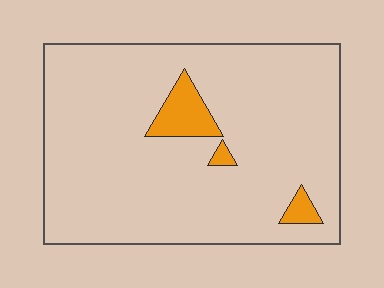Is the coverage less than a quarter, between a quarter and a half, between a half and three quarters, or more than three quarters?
Less than a quarter.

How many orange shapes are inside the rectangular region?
3.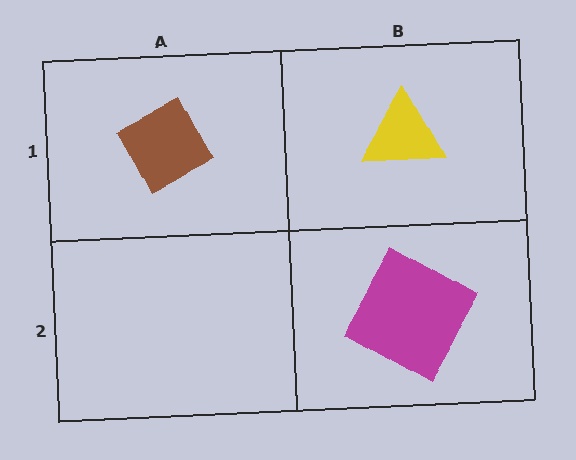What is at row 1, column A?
A brown diamond.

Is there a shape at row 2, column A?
No, that cell is empty.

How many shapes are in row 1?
2 shapes.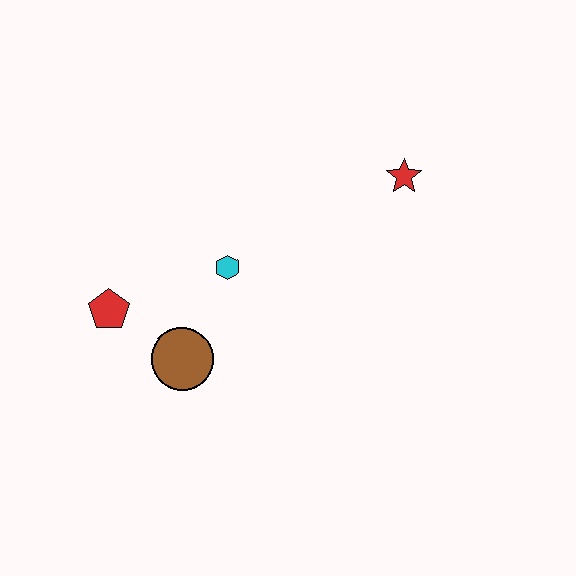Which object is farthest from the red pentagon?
The red star is farthest from the red pentagon.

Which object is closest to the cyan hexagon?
The brown circle is closest to the cyan hexagon.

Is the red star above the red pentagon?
Yes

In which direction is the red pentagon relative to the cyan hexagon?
The red pentagon is to the left of the cyan hexagon.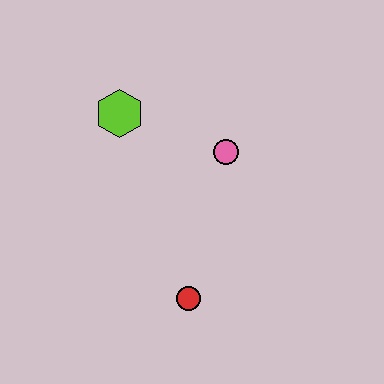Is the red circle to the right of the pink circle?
No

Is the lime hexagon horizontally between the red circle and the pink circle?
No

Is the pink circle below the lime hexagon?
Yes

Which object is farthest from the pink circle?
The red circle is farthest from the pink circle.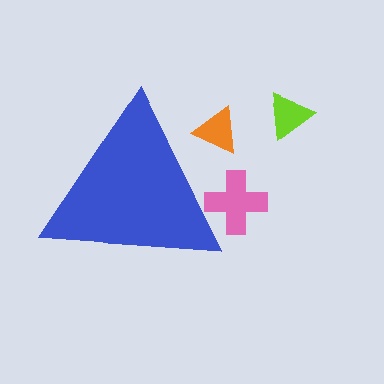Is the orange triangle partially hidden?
Yes, the orange triangle is partially hidden behind the blue triangle.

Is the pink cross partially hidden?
Yes, the pink cross is partially hidden behind the blue triangle.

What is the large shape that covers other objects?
A blue triangle.